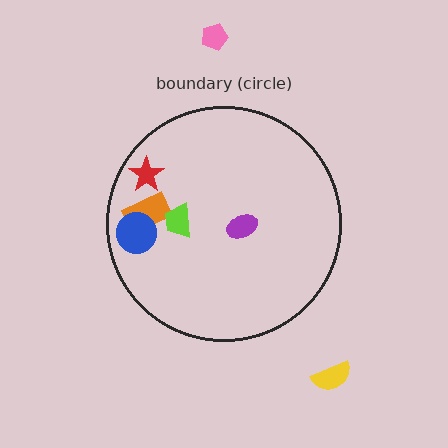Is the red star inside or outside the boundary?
Inside.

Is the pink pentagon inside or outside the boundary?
Outside.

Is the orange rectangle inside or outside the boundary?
Inside.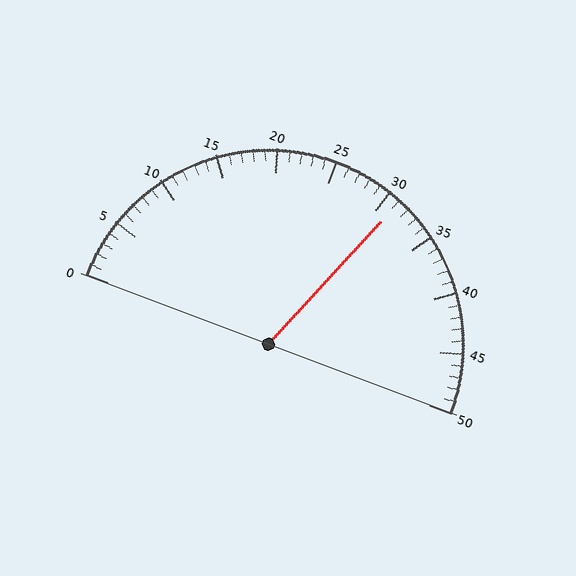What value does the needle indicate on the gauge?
The needle indicates approximately 31.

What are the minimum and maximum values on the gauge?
The gauge ranges from 0 to 50.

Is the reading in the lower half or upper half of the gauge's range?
The reading is in the upper half of the range (0 to 50).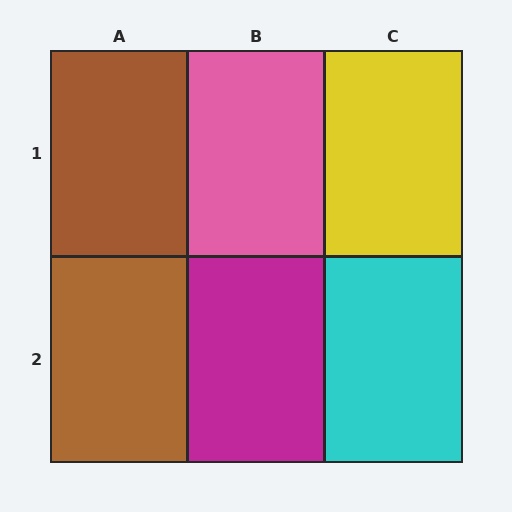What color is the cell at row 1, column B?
Pink.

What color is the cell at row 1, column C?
Yellow.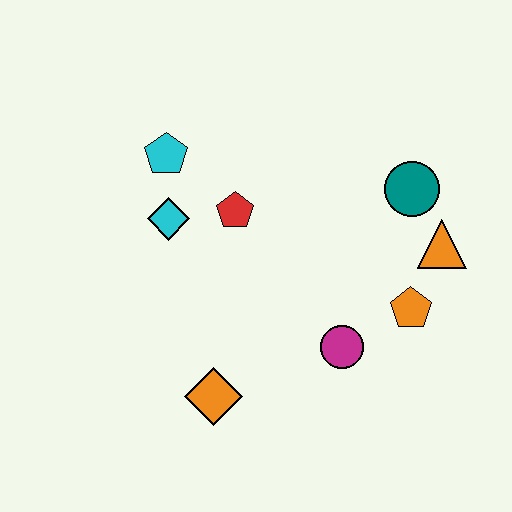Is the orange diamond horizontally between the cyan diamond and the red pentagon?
Yes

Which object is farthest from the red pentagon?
The orange triangle is farthest from the red pentagon.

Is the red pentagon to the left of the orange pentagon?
Yes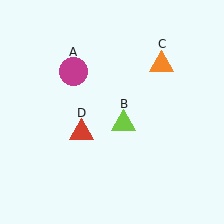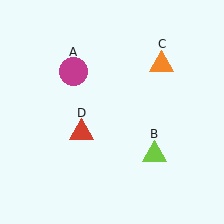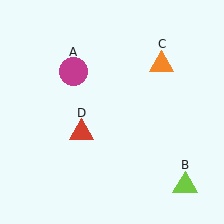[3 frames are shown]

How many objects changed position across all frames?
1 object changed position: lime triangle (object B).